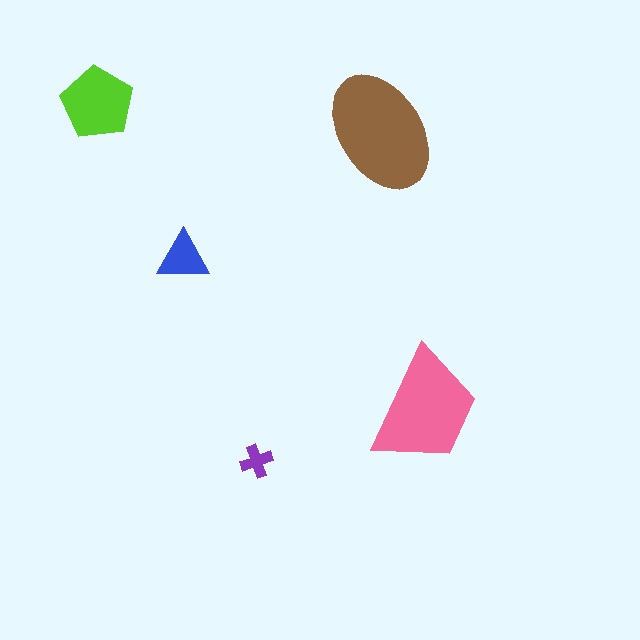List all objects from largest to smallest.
The brown ellipse, the pink trapezoid, the lime pentagon, the blue triangle, the purple cross.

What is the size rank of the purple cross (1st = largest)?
5th.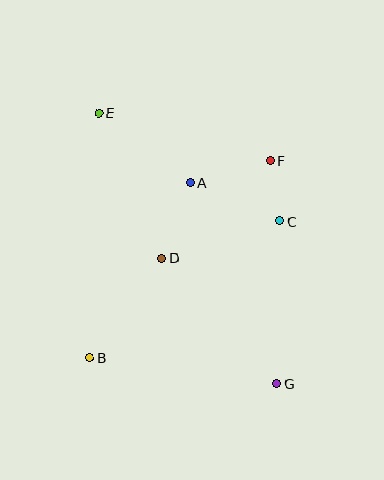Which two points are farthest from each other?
Points E and G are farthest from each other.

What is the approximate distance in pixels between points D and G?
The distance between D and G is approximately 170 pixels.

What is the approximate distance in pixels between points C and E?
The distance between C and E is approximately 211 pixels.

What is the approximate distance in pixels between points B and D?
The distance between B and D is approximately 123 pixels.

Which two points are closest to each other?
Points C and F are closest to each other.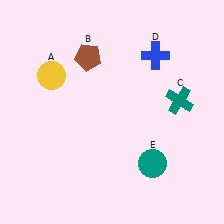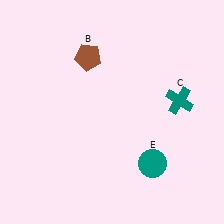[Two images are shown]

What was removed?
The blue cross (D), the yellow circle (A) were removed in Image 2.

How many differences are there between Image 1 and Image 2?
There are 2 differences between the two images.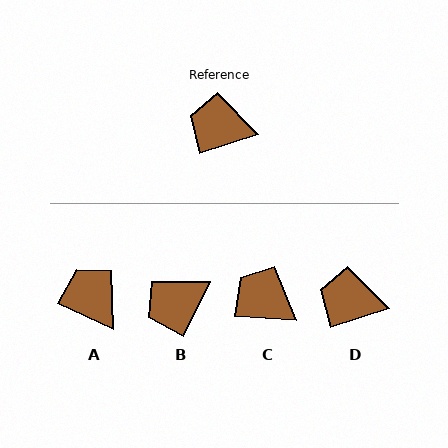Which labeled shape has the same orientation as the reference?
D.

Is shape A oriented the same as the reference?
No, it is off by about 43 degrees.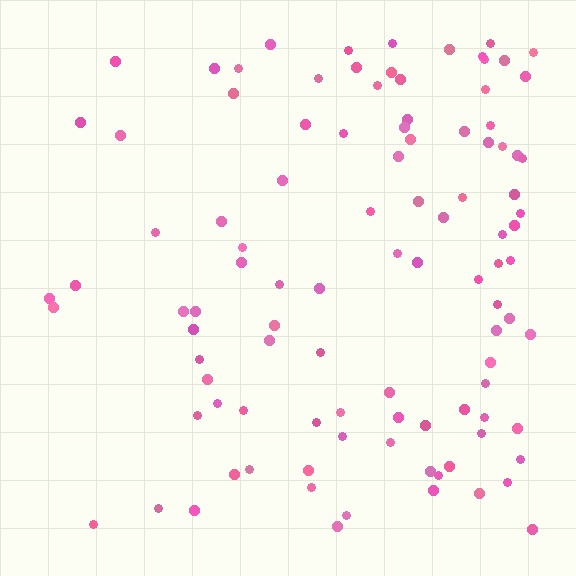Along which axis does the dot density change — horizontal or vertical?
Horizontal.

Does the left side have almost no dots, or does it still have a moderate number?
Still a moderate number, just noticeably fewer than the right.